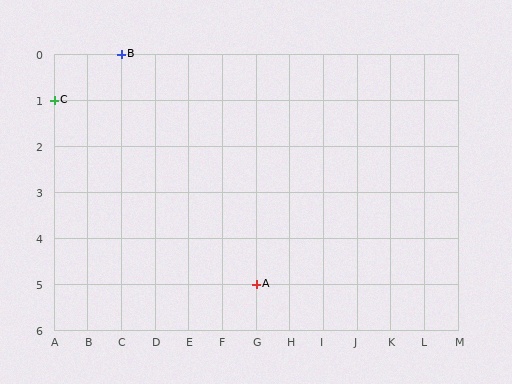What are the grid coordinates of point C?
Point C is at grid coordinates (A, 1).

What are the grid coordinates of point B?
Point B is at grid coordinates (C, 0).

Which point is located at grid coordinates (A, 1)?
Point C is at (A, 1).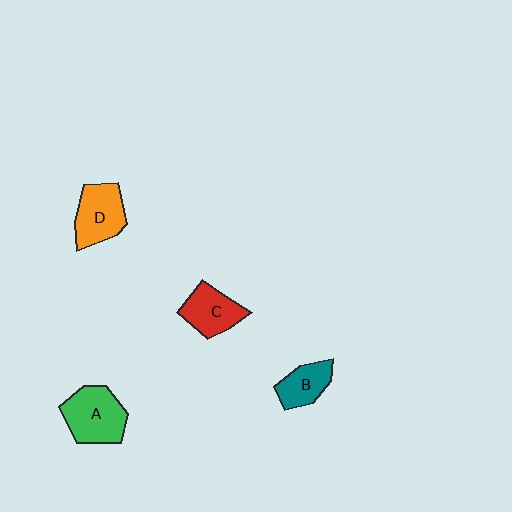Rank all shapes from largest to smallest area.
From largest to smallest: A (green), D (orange), C (red), B (teal).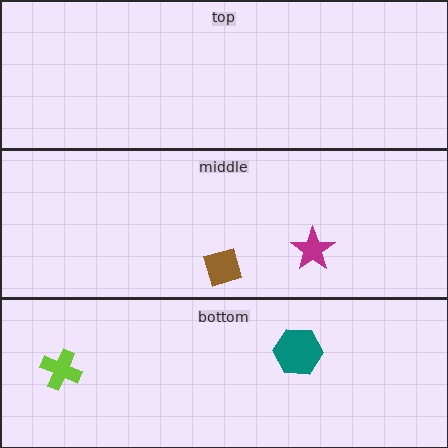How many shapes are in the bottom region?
2.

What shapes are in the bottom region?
The lime cross, the teal hexagon.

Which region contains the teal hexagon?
The bottom region.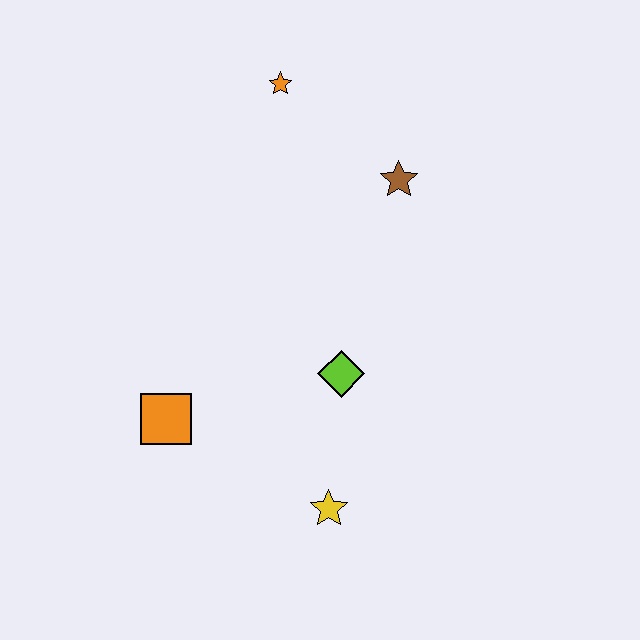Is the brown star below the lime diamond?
No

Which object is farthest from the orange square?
The orange star is farthest from the orange square.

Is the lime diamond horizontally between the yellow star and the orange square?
No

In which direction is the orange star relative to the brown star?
The orange star is to the left of the brown star.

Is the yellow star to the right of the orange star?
Yes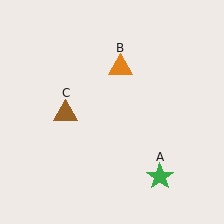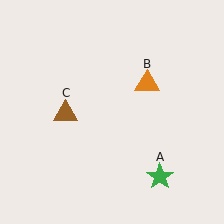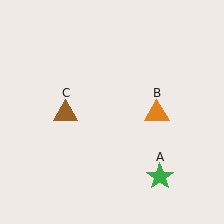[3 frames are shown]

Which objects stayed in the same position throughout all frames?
Green star (object A) and brown triangle (object C) remained stationary.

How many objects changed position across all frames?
1 object changed position: orange triangle (object B).